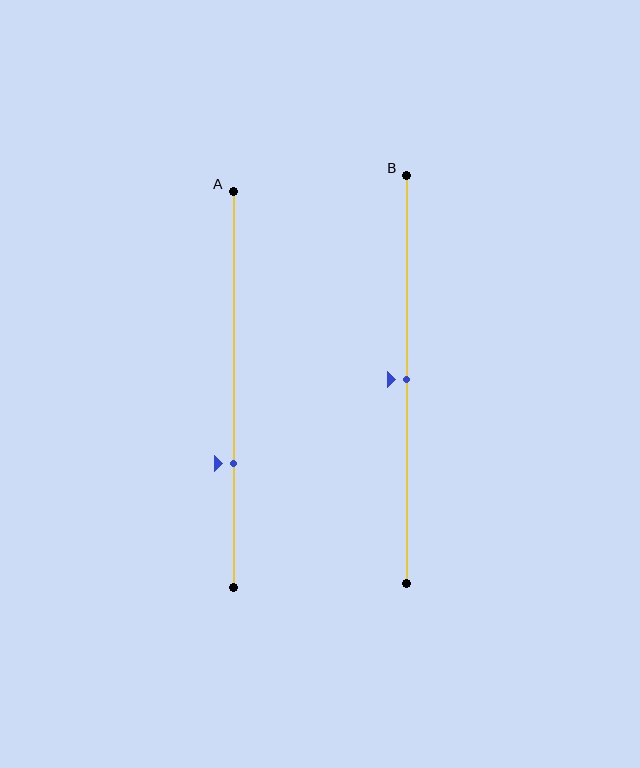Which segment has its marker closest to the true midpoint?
Segment B has its marker closest to the true midpoint.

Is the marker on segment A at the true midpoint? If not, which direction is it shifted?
No, the marker on segment A is shifted downward by about 19% of the segment length.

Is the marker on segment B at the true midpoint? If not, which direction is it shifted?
Yes, the marker on segment B is at the true midpoint.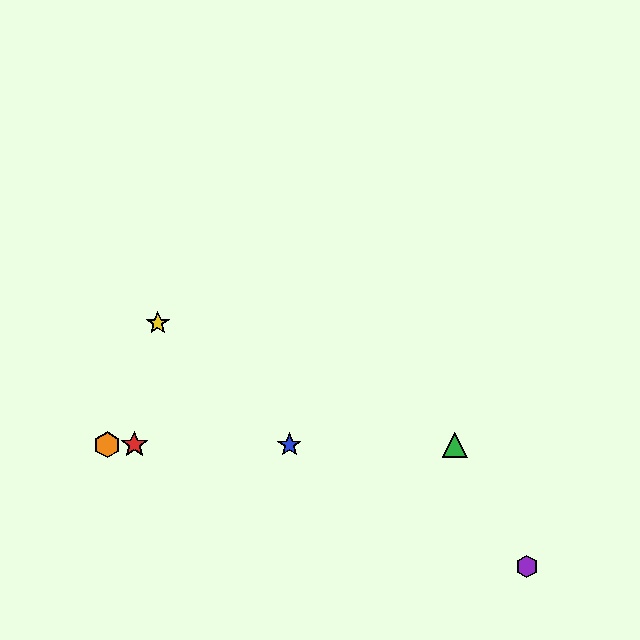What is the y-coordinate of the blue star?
The blue star is at y≈445.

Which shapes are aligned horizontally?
The red star, the blue star, the green triangle, the orange hexagon are aligned horizontally.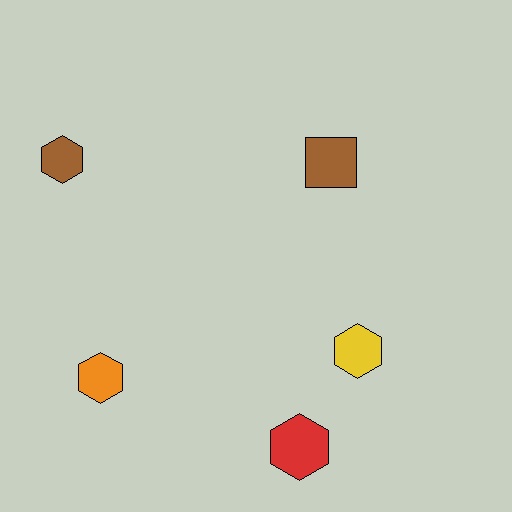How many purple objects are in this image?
There are no purple objects.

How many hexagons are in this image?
There are 4 hexagons.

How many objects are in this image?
There are 5 objects.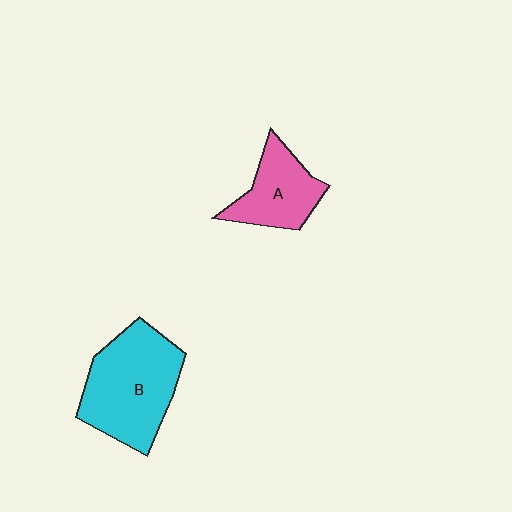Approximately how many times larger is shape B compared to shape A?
Approximately 1.7 times.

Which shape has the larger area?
Shape B (cyan).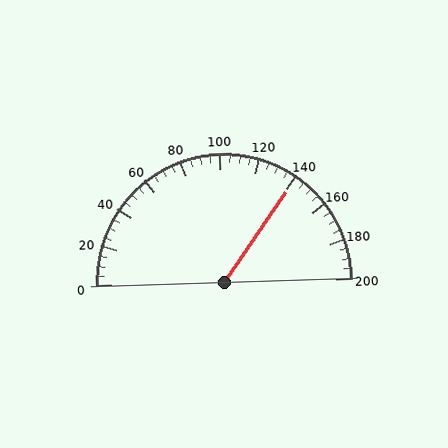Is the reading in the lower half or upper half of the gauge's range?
The reading is in the upper half of the range (0 to 200).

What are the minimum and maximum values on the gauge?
The gauge ranges from 0 to 200.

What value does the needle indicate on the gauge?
The needle indicates approximately 140.